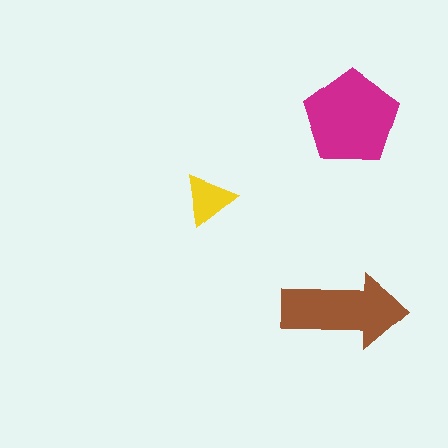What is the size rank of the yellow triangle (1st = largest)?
3rd.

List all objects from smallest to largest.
The yellow triangle, the brown arrow, the magenta pentagon.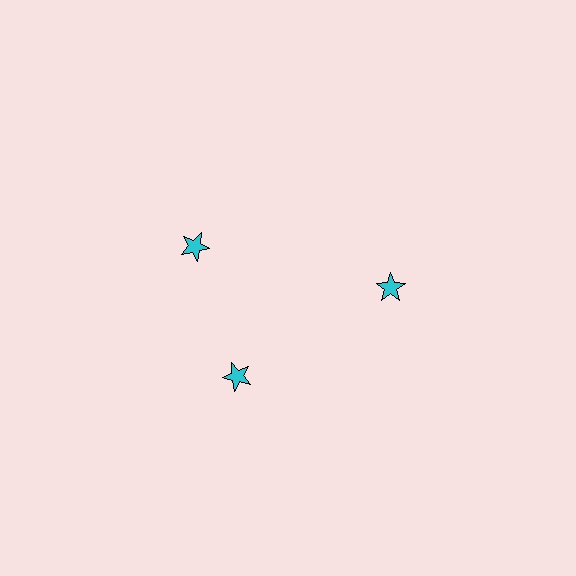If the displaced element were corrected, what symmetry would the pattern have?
It would have 3-fold rotational symmetry — the pattern would map onto itself every 120 degrees.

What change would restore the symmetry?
The symmetry would be restored by rotating it back into even spacing with its neighbors so that all 3 stars sit at equal angles and equal distance from the center.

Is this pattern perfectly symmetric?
No. The 3 cyan stars are arranged in a ring, but one element near the 11 o'clock position is rotated out of alignment along the ring, breaking the 3-fold rotational symmetry.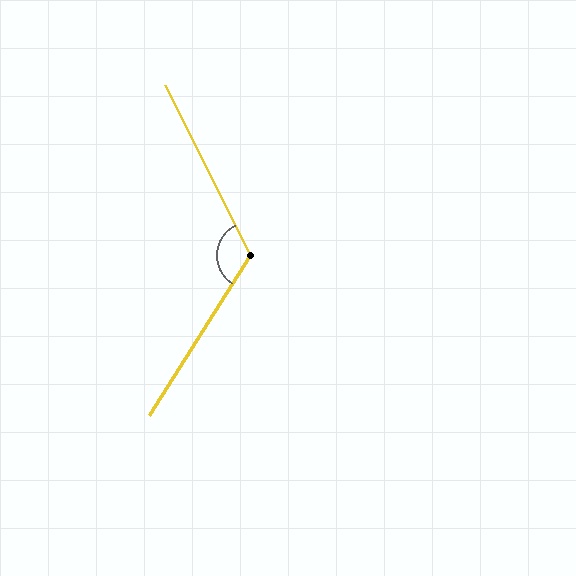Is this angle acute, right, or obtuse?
It is obtuse.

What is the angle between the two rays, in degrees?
Approximately 121 degrees.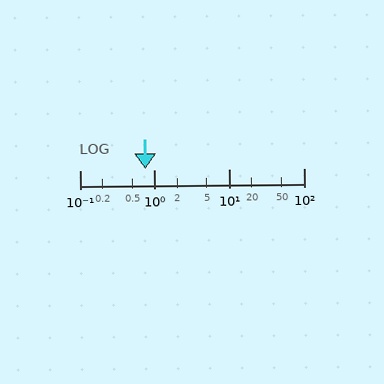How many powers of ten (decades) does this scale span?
The scale spans 3 decades, from 0.1 to 100.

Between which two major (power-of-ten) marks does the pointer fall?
The pointer is between 0.1 and 1.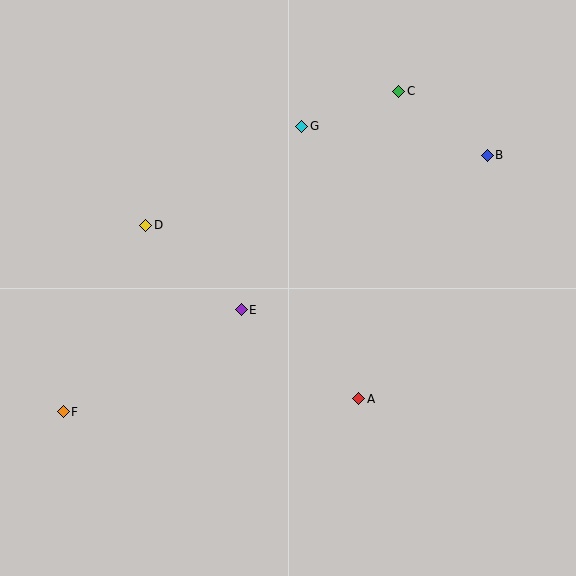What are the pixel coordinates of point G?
Point G is at (302, 126).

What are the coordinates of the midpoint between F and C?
The midpoint between F and C is at (231, 251).